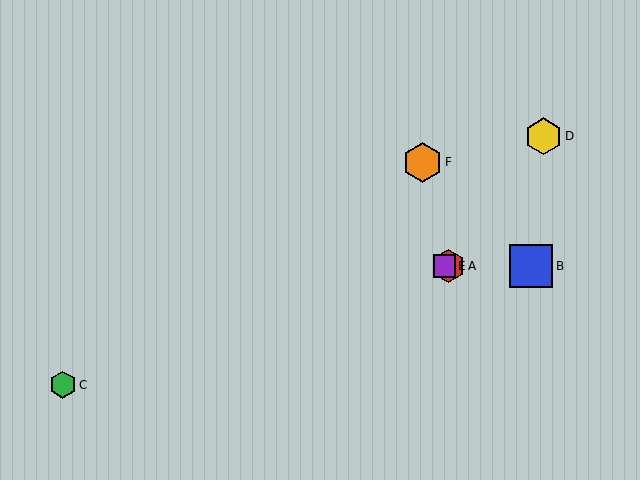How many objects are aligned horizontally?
3 objects (A, B, E) are aligned horizontally.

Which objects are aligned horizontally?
Objects A, B, E are aligned horizontally.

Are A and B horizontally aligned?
Yes, both are at y≈266.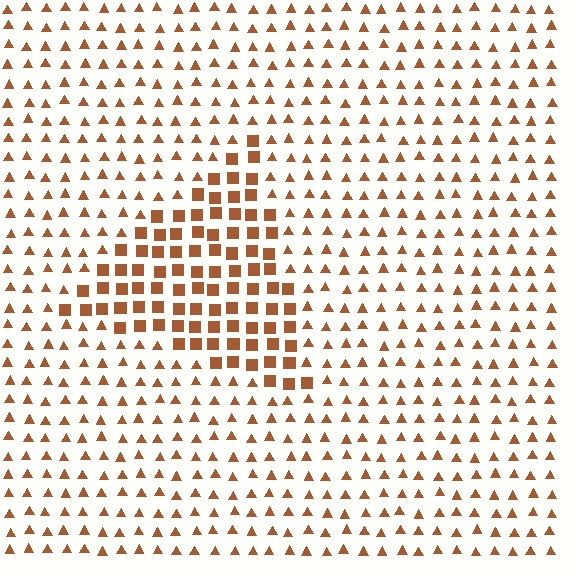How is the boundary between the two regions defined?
The boundary is defined by a change in element shape: squares inside vs. triangles outside. All elements share the same color and spacing.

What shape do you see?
I see a triangle.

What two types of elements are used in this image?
The image uses squares inside the triangle region and triangles outside it.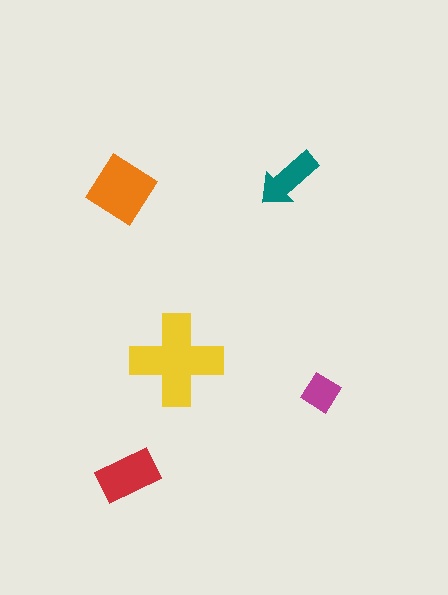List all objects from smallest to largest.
The magenta diamond, the teal arrow, the red rectangle, the orange diamond, the yellow cross.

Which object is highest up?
The teal arrow is topmost.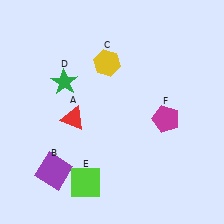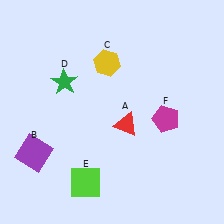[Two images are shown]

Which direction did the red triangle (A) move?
The red triangle (A) moved right.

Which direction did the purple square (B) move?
The purple square (B) moved left.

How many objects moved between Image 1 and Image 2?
2 objects moved between the two images.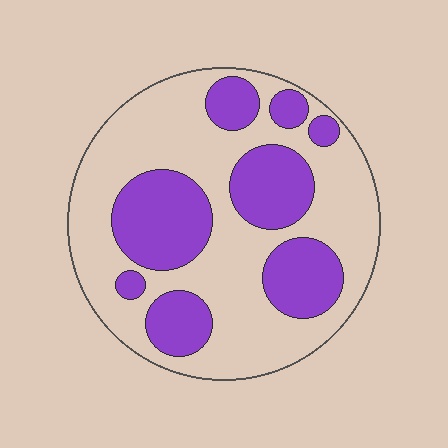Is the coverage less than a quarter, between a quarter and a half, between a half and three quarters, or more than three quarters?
Between a quarter and a half.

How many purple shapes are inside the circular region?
8.